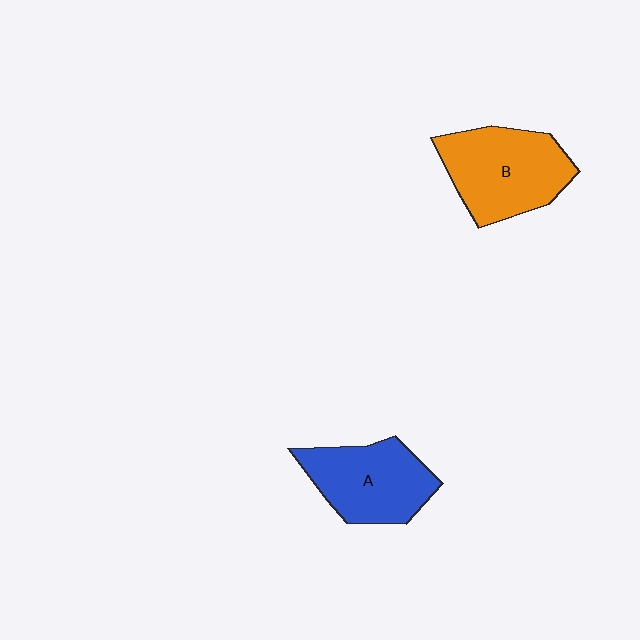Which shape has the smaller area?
Shape A (blue).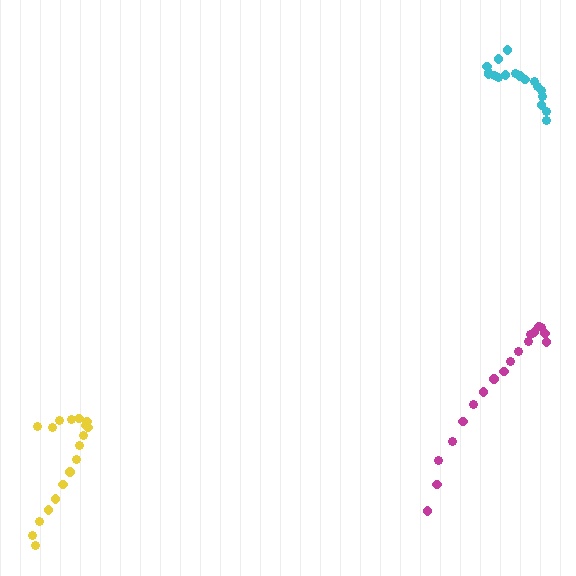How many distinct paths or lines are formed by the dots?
There are 3 distinct paths.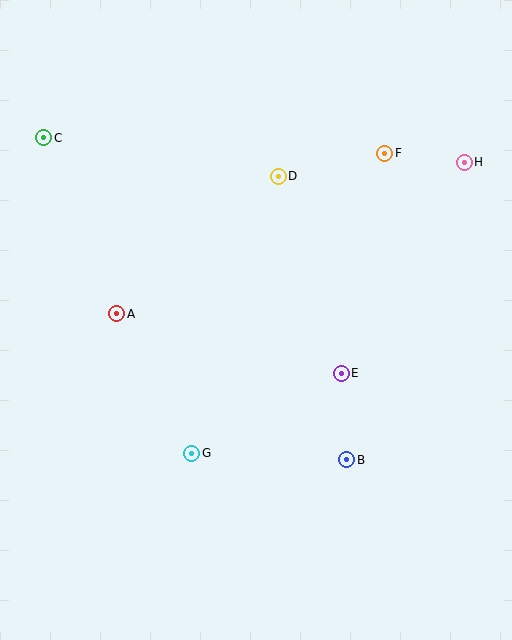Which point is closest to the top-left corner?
Point C is closest to the top-left corner.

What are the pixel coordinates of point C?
Point C is at (44, 138).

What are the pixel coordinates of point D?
Point D is at (278, 176).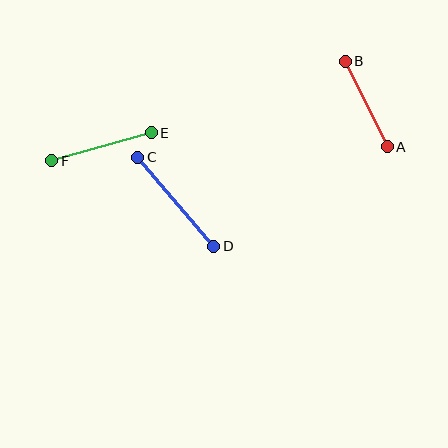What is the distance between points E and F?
The distance is approximately 103 pixels.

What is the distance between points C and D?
The distance is approximately 117 pixels.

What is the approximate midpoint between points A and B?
The midpoint is at approximately (366, 104) pixels.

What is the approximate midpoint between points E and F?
The midpoint is at approximately (102, 147) pixels.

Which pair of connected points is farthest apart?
Points C and D are farthest apart.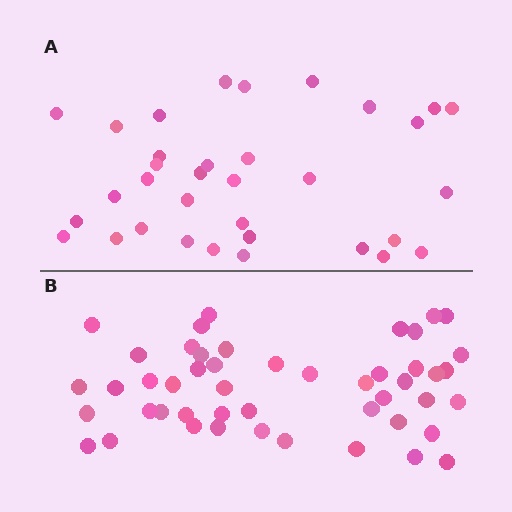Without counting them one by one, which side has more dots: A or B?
Region B (the bottom region) has more dots.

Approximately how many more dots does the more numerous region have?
Region B has approximately 15 more dots than region A.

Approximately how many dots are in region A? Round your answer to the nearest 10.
About 30 dots. (The exact count is 34, which rounds to 30.)